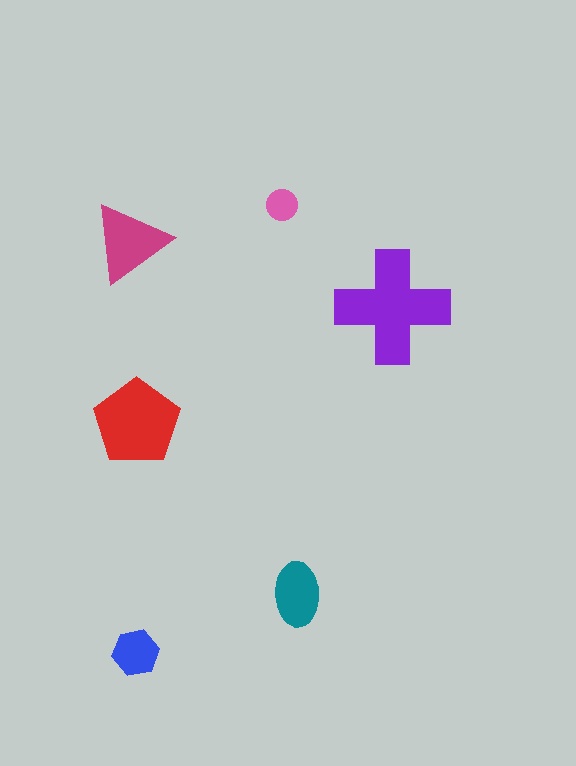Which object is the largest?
The purple cross.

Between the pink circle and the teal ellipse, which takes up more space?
The teal ellipse.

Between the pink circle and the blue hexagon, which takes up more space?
The blue hexagon.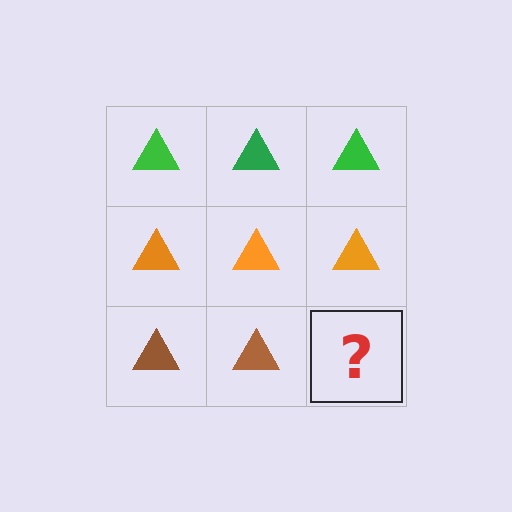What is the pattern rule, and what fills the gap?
The rule is that each row has a consistent color. The gap should be filled with a brown triangle.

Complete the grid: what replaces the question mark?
The question mark should be replaced with a brown triangle.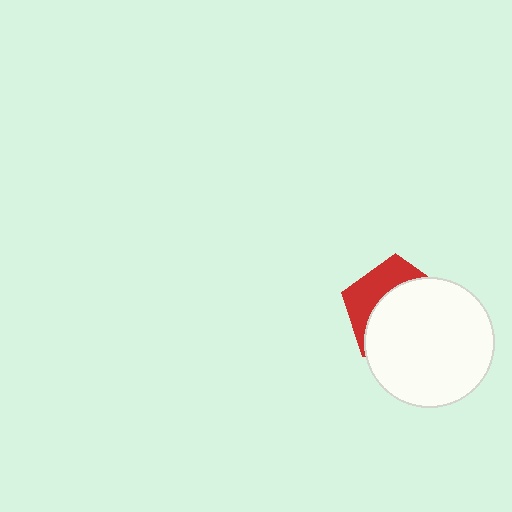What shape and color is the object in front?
The object in front is a white circle.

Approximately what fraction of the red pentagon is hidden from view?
Roughly 66% of the red pentagon is hidden behind the white circle.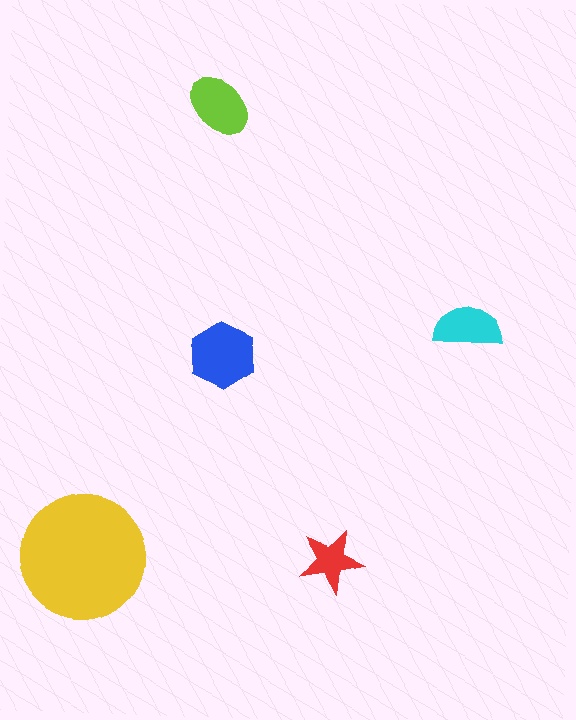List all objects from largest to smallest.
The yellow circle, the blue hexagon, the lime ellipse, the cyan semicircle, the red star.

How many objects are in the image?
There are 5 objects in the image.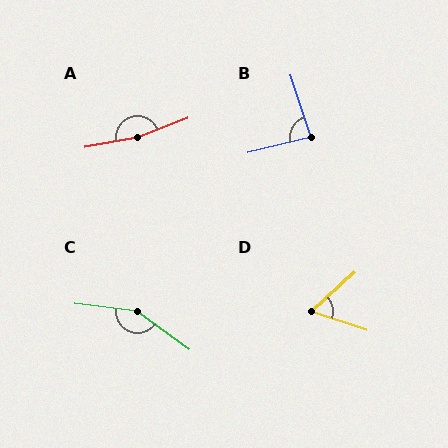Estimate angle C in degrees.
Approximately 151 degrees.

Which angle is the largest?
A, at approximately 169 degrees.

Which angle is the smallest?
D, at approximately 60 degrees.